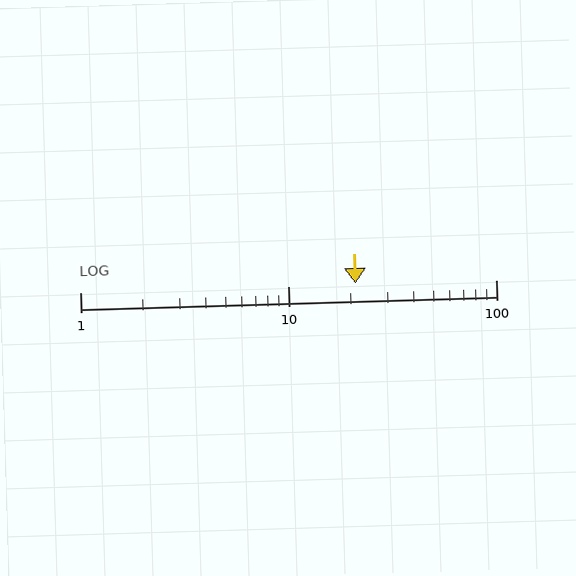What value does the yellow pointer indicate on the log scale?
The pointer indicates approximately 21.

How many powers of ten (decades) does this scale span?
The scale spans 2 decades, from 1 to 100.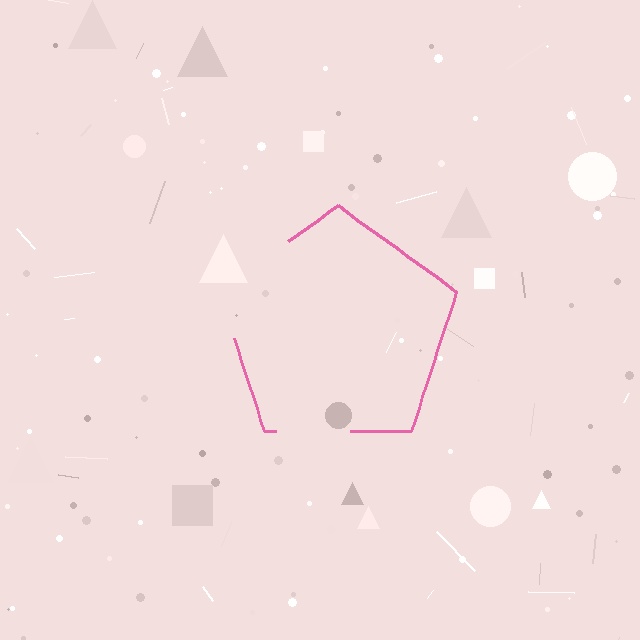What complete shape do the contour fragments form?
The contour fragments form a pentagon.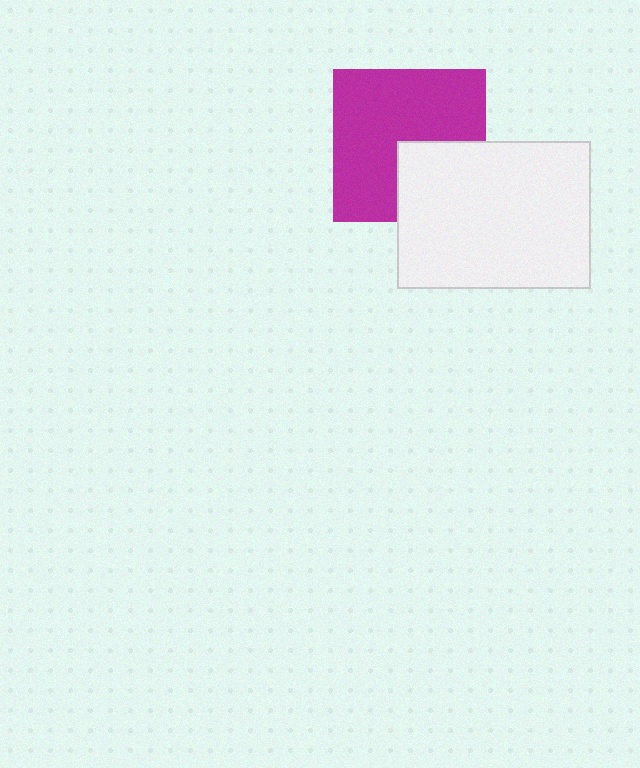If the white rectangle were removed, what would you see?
You would see the complete magenta square.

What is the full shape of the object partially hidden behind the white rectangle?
The partially hidden object is a magenta square.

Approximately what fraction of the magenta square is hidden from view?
Roughly 30% of the magenta square is hidden behind the white rectangle.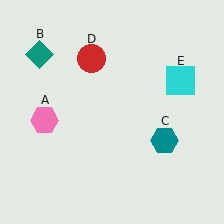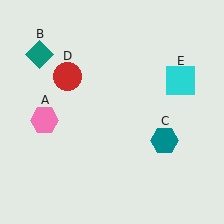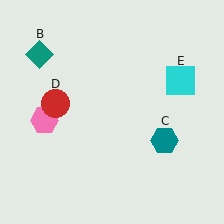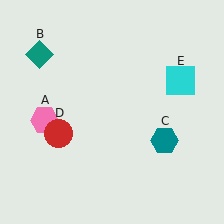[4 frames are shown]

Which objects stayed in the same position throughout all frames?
Pink hexagon (object A) and teal diamond (object B) and teal hexagon (object C) and cyan square (object E) remained stationary.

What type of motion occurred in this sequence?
The red circle (object D) rotated counterclockwise around the center of the scene.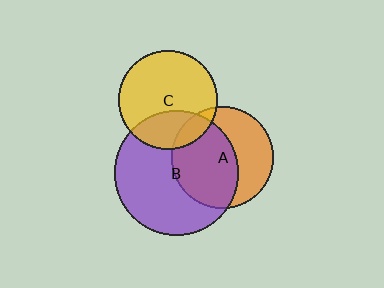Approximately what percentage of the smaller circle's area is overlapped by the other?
Approximately 30%.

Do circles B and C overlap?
Yes.